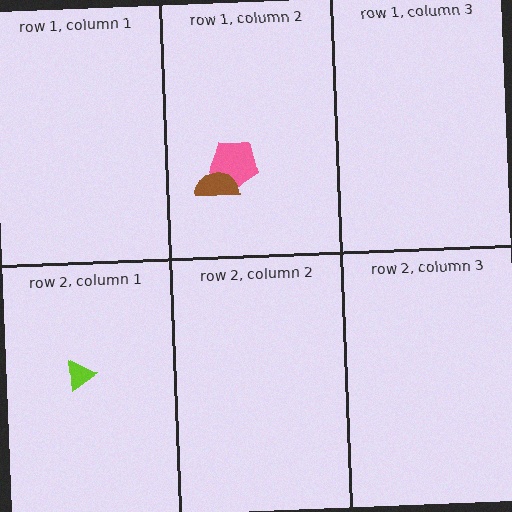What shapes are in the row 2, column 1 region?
The lime triangle.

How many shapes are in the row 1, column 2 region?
2.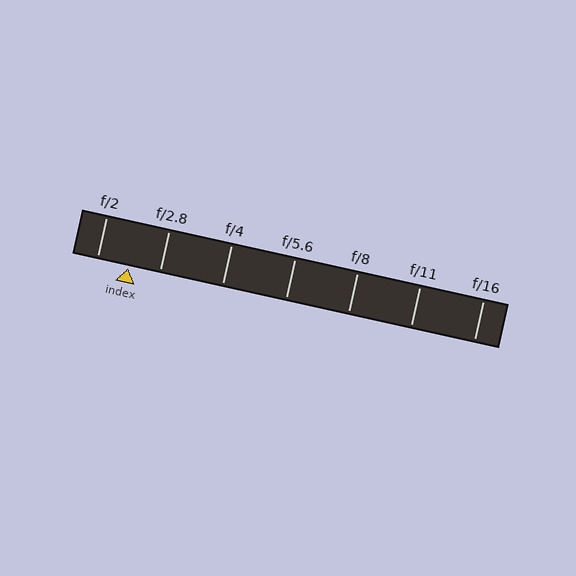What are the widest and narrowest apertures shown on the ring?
The widest aperture shown is f/2 and the narrowest is f/16.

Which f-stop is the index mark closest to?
The index mark is closest to f/2.8.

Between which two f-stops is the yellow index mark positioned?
The index mark is between f/2 and f/2.8.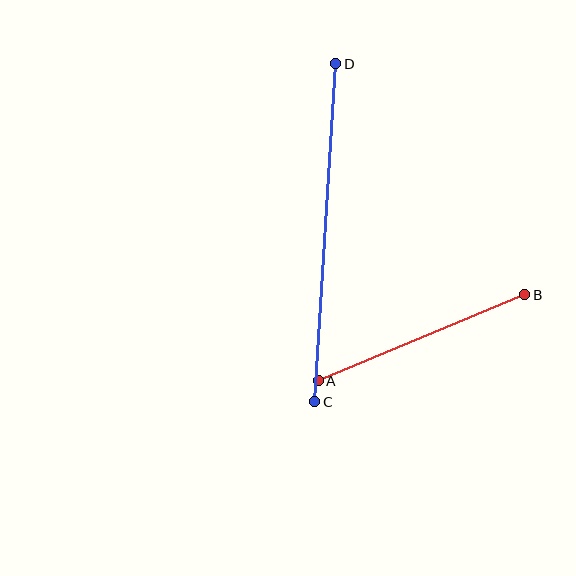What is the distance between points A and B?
The distance is approximately 224 pixels.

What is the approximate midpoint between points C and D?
The midpoint is at approximately (325, 233) pixels.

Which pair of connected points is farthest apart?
Points C and D are farthest apart.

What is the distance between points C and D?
The distance is approximately 338 pixels.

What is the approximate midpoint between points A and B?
The midpoint is at approximately (422, 338) pixels.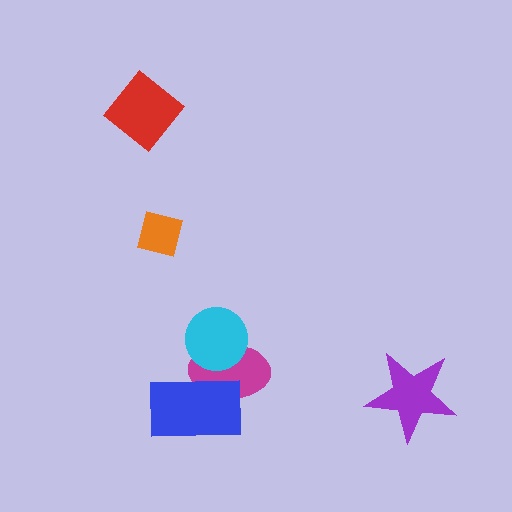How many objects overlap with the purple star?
0 objects overlap with the purple star.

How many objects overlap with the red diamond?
0 objects overlap with the red diamond.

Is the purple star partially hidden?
No, no other shape covers it.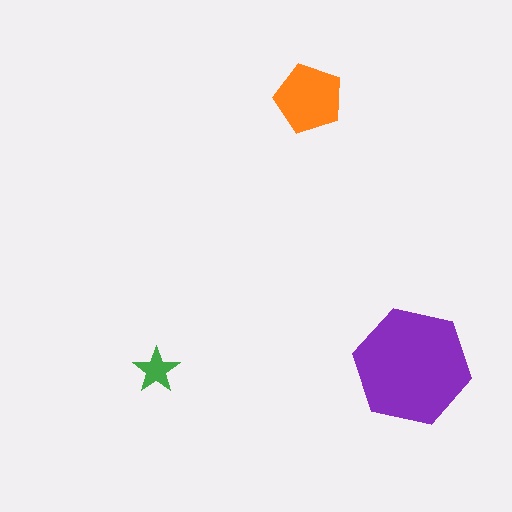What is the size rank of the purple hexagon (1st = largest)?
1st.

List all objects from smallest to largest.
The green star, the orange pentagon, the purple hexagon.